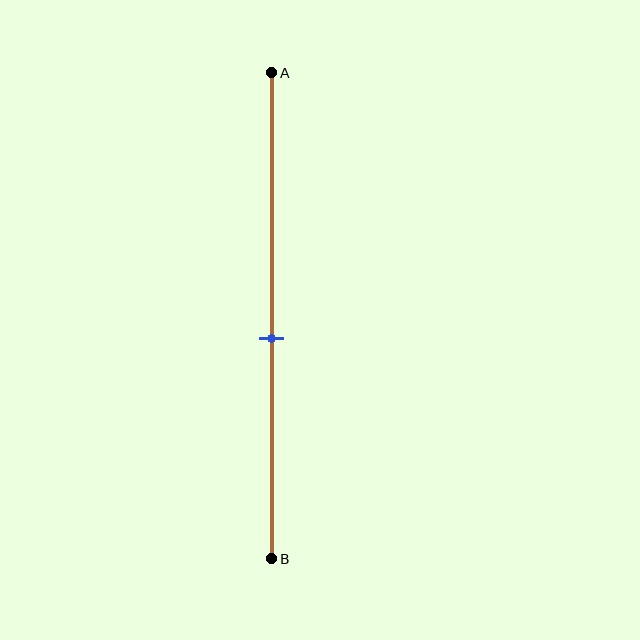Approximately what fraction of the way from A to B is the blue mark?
The blue mark is approximately 55% of the way from A to B.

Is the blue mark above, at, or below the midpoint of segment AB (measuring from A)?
The blue mark is below the midpoint of segment AB.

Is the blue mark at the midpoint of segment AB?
No, the mark is at about 55% from A, not at the 50% midpoint.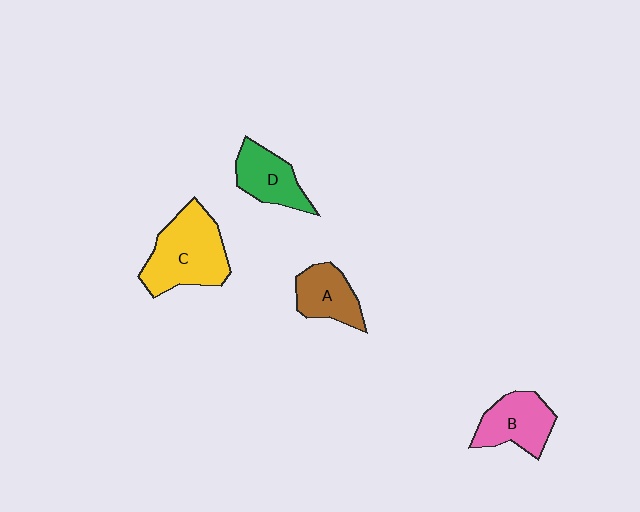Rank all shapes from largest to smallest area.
From largest to smallest: C (yellow), B (pink), D (green), A (brown).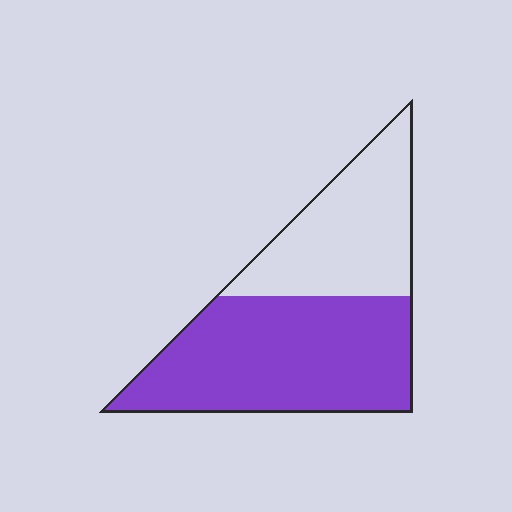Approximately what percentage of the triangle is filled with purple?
Approximately 60%.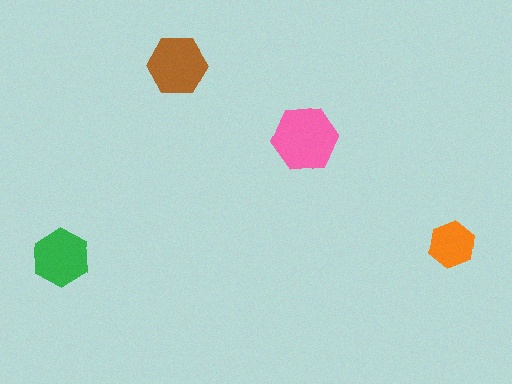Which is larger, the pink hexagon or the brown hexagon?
The pink one.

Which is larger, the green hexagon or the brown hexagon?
The brown one.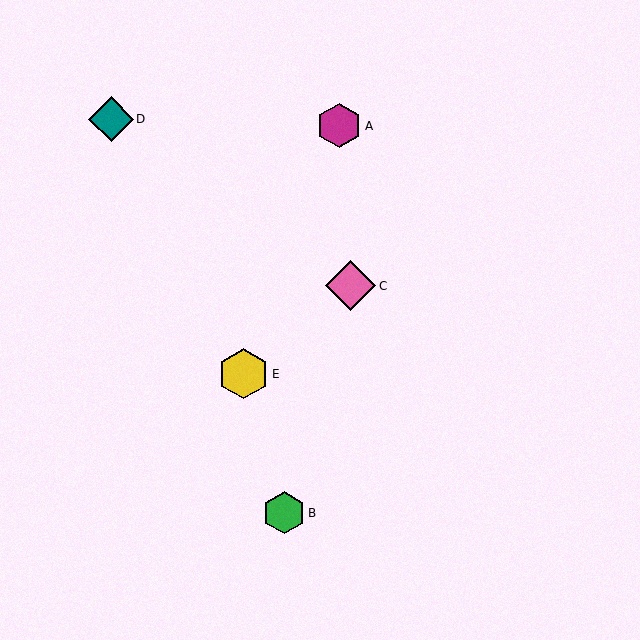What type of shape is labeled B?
Shape B is a green hexagon.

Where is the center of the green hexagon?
The center of the green hexagon is at (284, 513).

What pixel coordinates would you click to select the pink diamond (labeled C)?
Click at (351, 286) to select the pink diamond C.